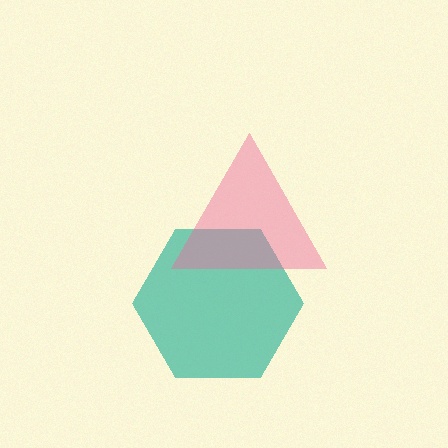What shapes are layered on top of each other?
The layered shapes are: a teal hexagon, a pink triangle.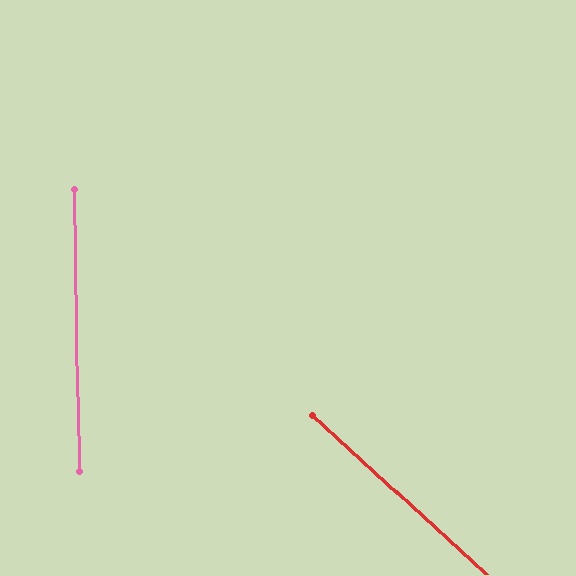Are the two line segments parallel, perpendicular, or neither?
Neither parallel nor perpendicular — they differ by about 47°.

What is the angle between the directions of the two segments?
Approximately 47 degrees.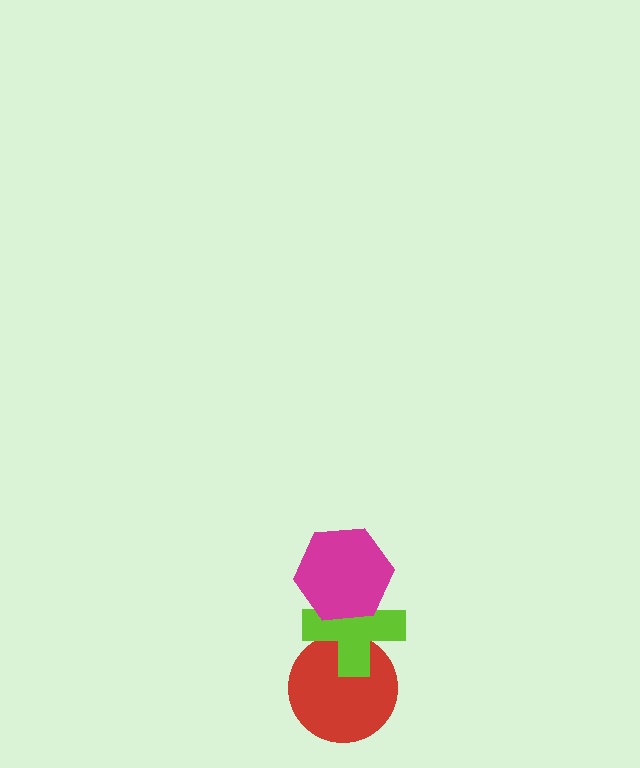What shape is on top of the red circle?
The lime cross is on top of the red circle.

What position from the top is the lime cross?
The lime cross is 2nd from the top.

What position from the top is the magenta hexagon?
The magenta hexagon is 1st from the top.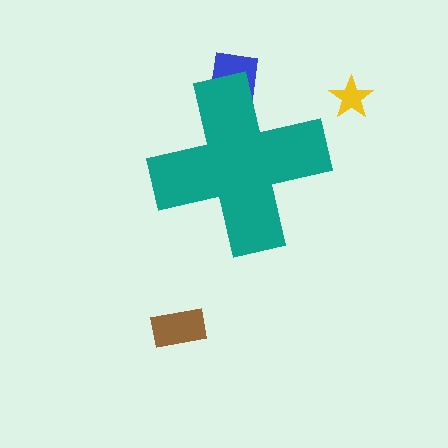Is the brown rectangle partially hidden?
No, the brown rectangle is fully visible.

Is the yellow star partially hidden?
No, the yellow star is fully visible.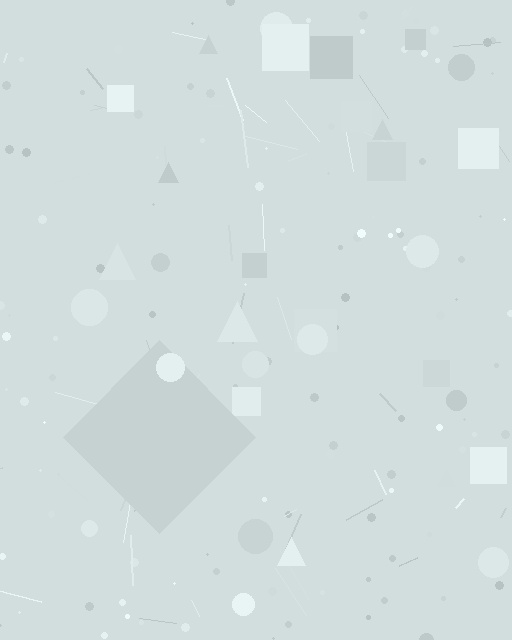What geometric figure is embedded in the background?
A diamond is embedded in the background.